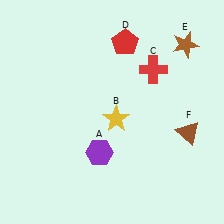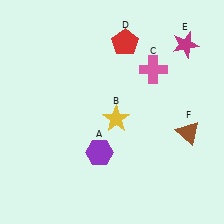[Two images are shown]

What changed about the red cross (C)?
In Image 1, C is red. In Image 2, it changed to pink.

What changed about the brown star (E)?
In Image 1, E is brown. In Image 2, it changed to magenta.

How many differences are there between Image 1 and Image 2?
There are 2 differences between the two images.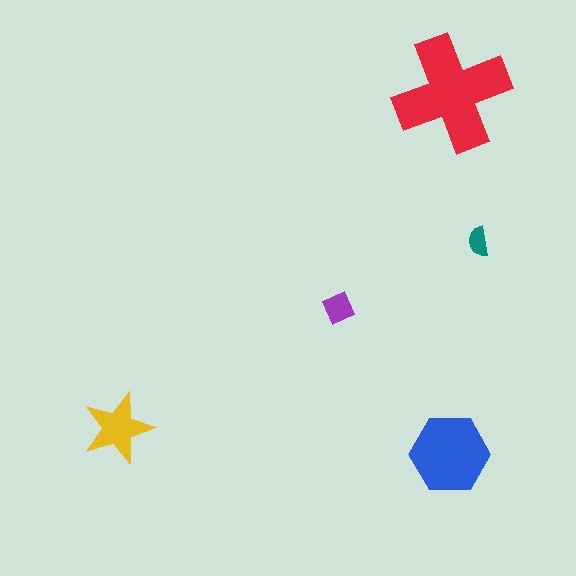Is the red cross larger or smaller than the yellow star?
Larger.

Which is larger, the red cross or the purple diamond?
The red cross.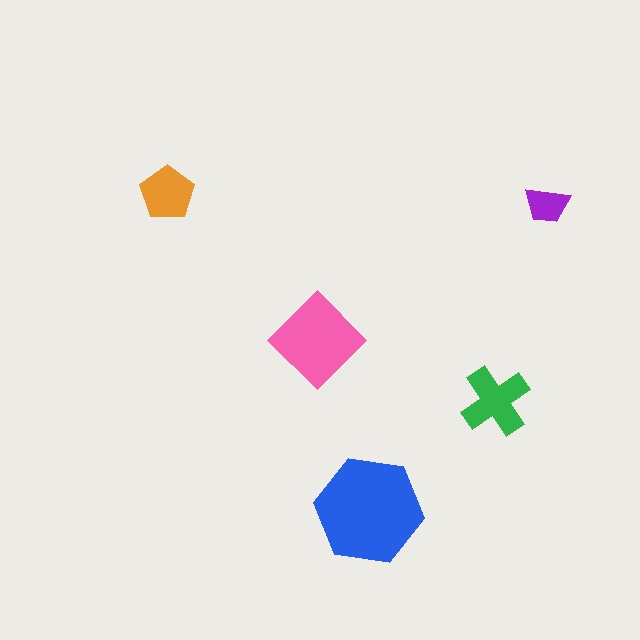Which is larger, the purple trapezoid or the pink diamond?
The pink diamond.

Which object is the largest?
The blue hexagon.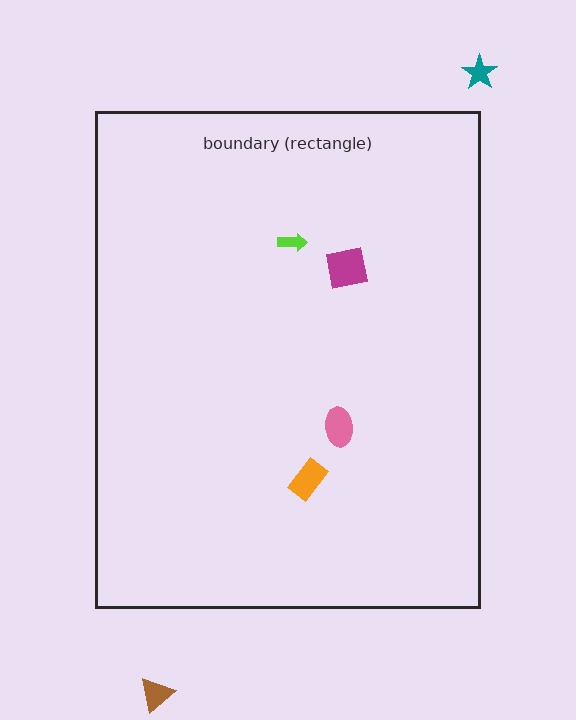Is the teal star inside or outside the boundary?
Outside.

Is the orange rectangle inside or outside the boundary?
Inside.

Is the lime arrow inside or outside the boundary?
Inside.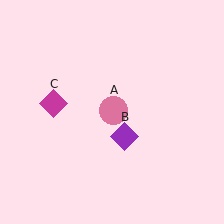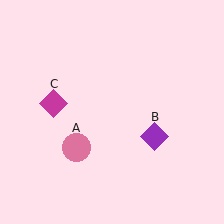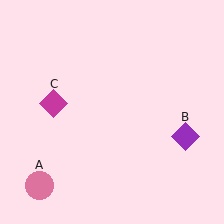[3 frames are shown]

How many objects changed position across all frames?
2 objects changed position: pink circle (object A), purple diamond (object B).